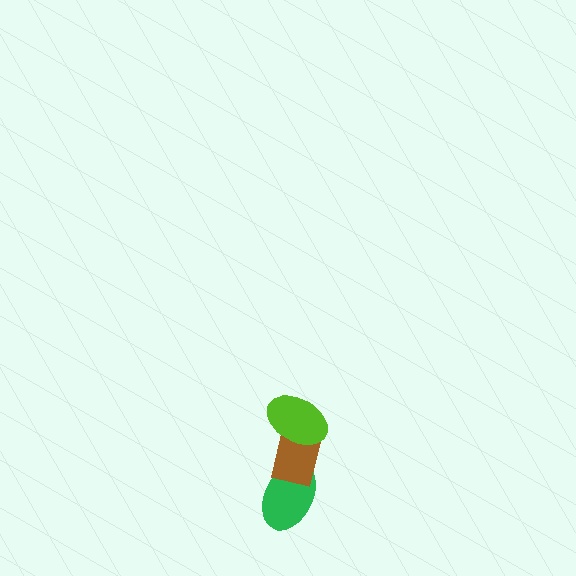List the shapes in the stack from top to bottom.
From top to bottom: the lime ellipse, the brown rectangle, the green ellipse.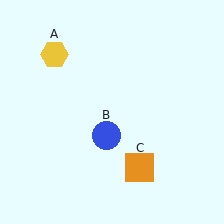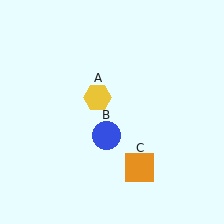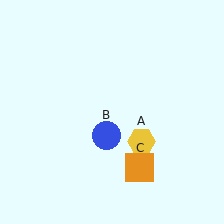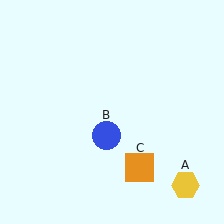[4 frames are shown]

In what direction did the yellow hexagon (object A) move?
The yellow hexagon (object A) moved down and to the right.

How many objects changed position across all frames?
1 object changed position: yellow hexagon (object A).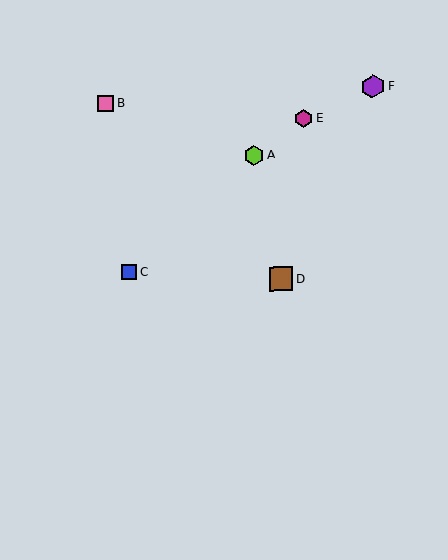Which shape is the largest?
The brown square (labeled D) is the largest.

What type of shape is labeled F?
Shape F is a purple hexagon.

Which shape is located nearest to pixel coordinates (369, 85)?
The purple hexagon (labeled F) at (373, 86) is nearest to that location.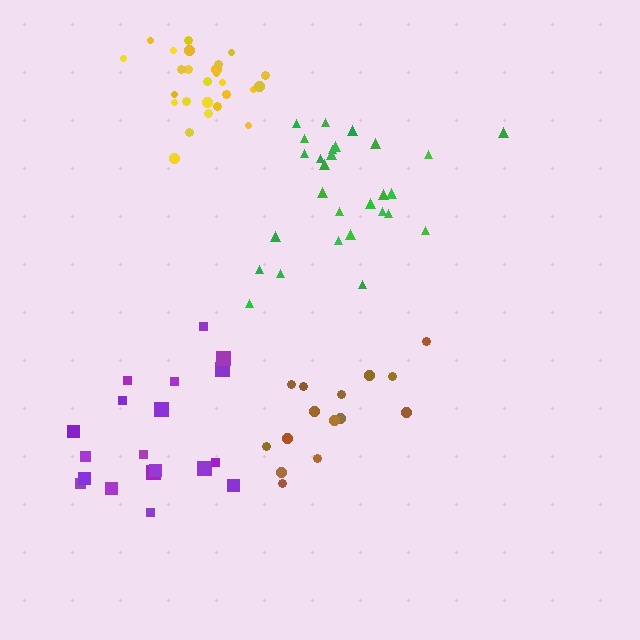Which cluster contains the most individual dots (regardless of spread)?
Green (28).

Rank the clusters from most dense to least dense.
yellow, green, purple, brown.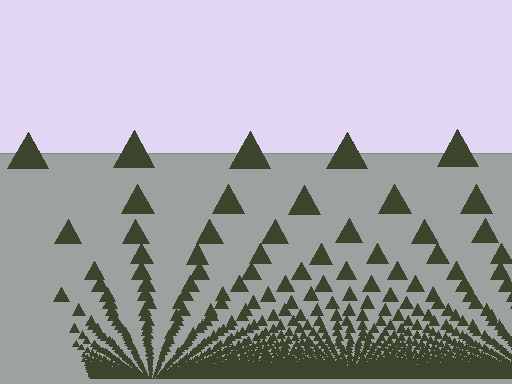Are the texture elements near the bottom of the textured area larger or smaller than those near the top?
Smaller. The gradient is inverted — elements near the bottom are smaller and denser.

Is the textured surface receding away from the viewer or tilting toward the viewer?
The surface appears to tilt toward the viewer. Texture elements get larger and sparser toward the top.